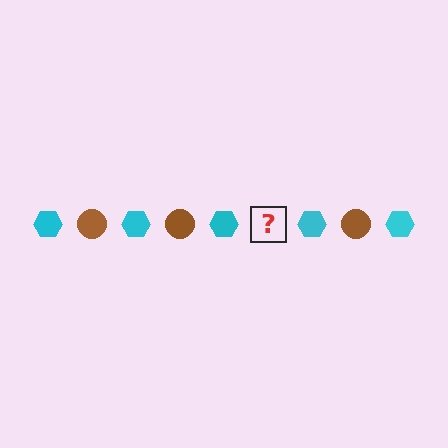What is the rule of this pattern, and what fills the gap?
The rule is that the pattern alternates between cyan hexagon and brown circle. The gap should be filled with a brown circle.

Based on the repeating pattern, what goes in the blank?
The blank should be a brown circle.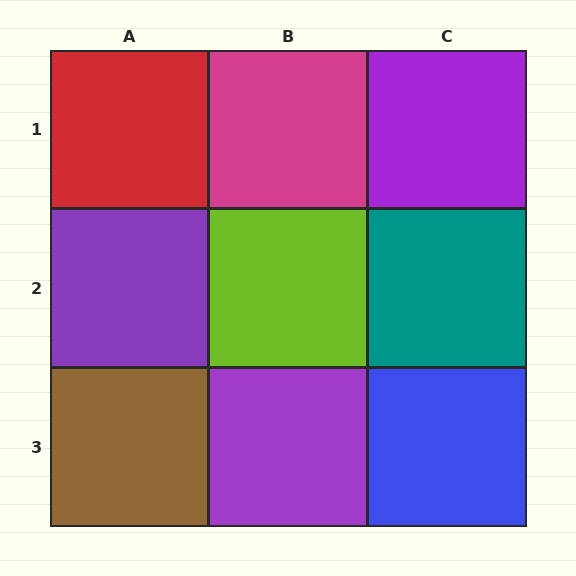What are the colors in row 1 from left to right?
Red, magenta, purple.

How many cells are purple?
3 cells are purple.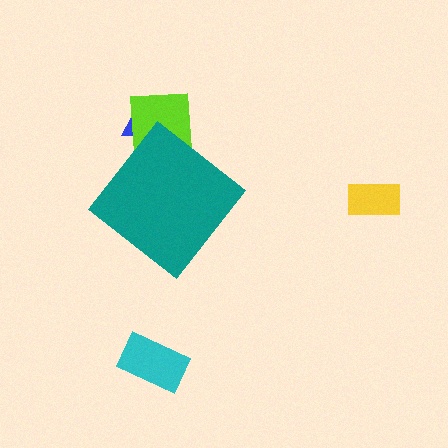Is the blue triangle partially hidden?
Yes, the blue triangle is partially hidden behind the teal diamond.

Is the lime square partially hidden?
Yes, the lime square is partially hidden behind the teal diamond.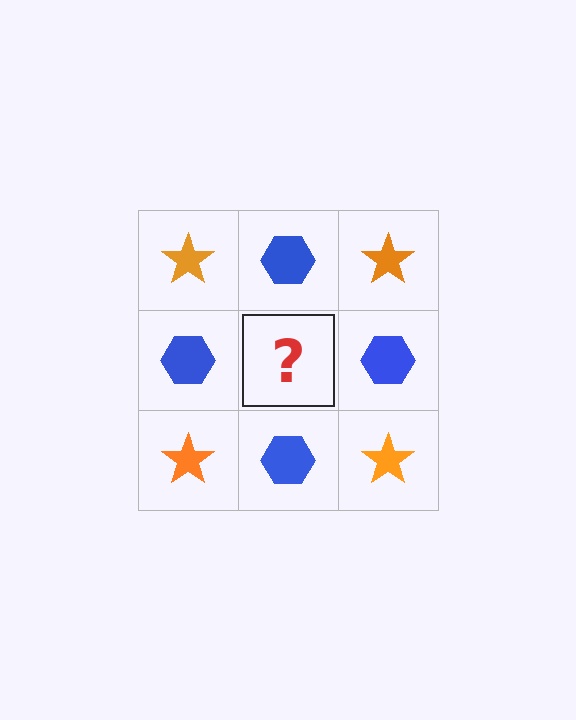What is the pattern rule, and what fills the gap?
The rule is that it alternates orange star and blue hexagon in a checkerboard pattern. The gap should be filled with an orange star.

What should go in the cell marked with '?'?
The missing cell should contain an orange star.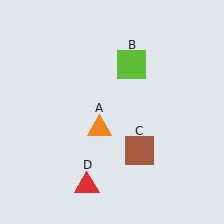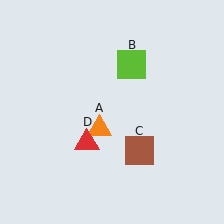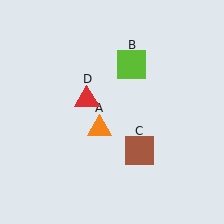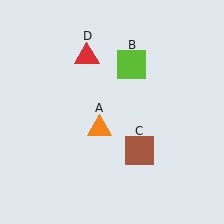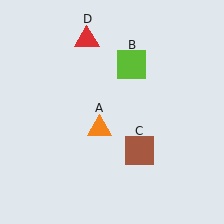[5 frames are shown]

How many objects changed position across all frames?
1 object changed position: red triangle (object D).